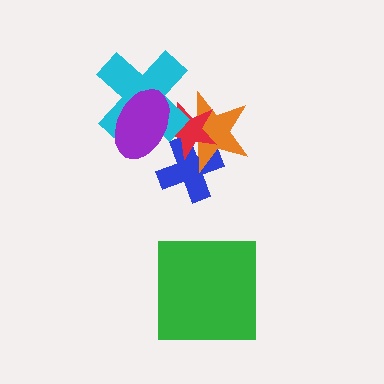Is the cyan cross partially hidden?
Yes, it is partially covered by another shape.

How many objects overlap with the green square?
0 objects overlap with the green square.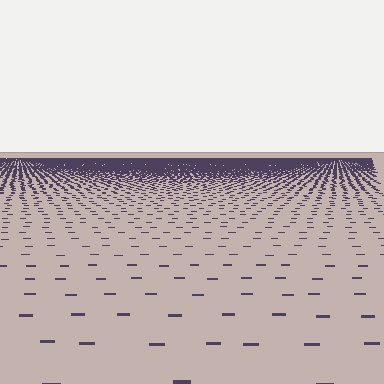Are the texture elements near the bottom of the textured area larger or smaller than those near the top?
Larger. Near the bottom, elements are closer to the viewer and appear at a bigger on-screen size.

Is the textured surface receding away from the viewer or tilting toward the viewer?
The surface is receding away from the viewer. Texture elements get smaller and denser toward the top.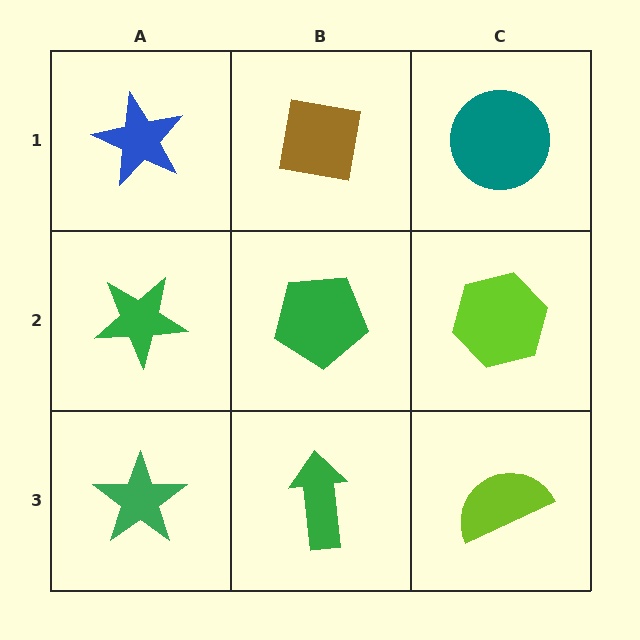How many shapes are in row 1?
3 shapes.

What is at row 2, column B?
A green pentagon.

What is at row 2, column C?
A lime hexagon.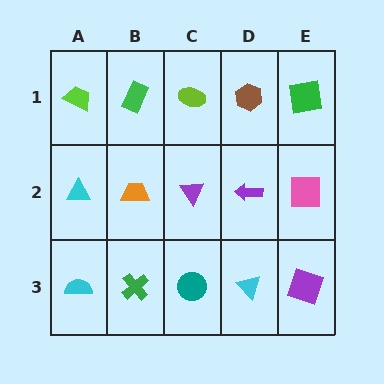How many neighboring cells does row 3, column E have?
2.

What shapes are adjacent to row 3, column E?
A pink square (row 2, column E), a cyan triangle (row 3, column D).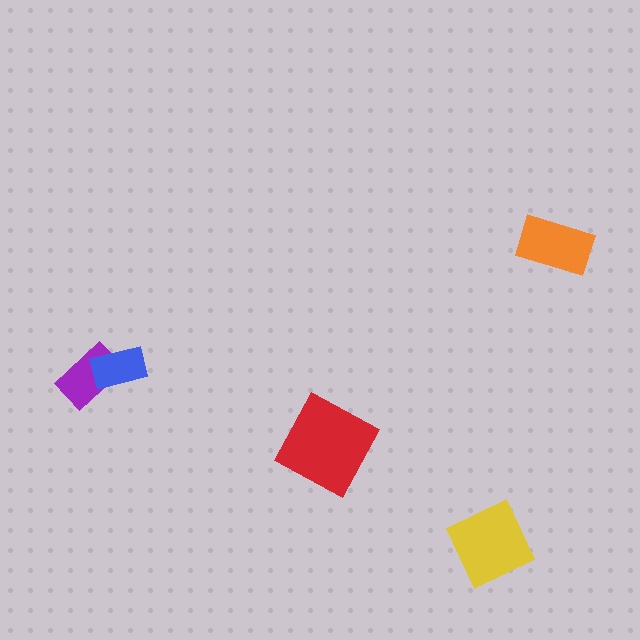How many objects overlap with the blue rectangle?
1 object overlaps with the blue rectangle.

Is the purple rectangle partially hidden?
Yes, it is partially covered by another shape.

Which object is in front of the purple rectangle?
The blue rectangle is in front of the purple rectangle.